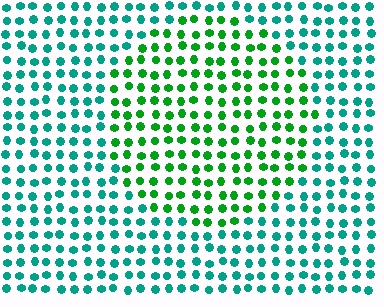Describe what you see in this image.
The image is filled with small teal elements in a uniform arrangement. A circle-shaped region is visible where the elements are tinted to a slightly different hue, forming a subtle color boundary.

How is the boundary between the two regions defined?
The boundary is defined purely by a slight shift in hue (about 42 degrees). Spacing, size, and orientation are identical on both sides.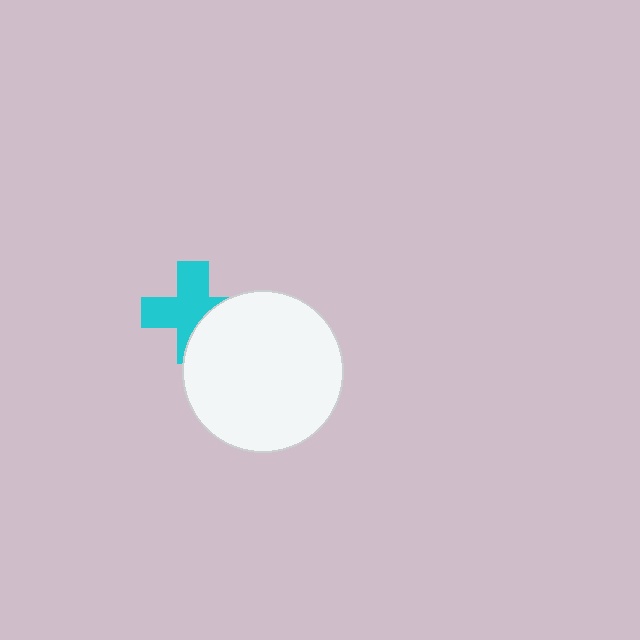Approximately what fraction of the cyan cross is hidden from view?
Roughly 35% of the cyan cross is hidden behind the white circle.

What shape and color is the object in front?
The object in front is a white circle.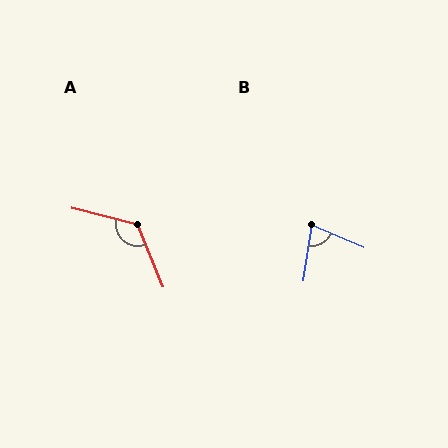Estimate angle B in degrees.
Approximately 76 degrees.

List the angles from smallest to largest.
B (76°), A (126°).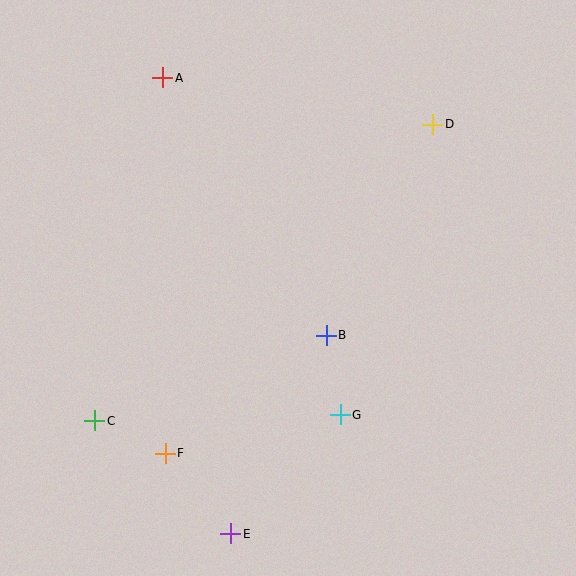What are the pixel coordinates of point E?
Point E is at (231, 534).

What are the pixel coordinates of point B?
Point B is at (326, 335).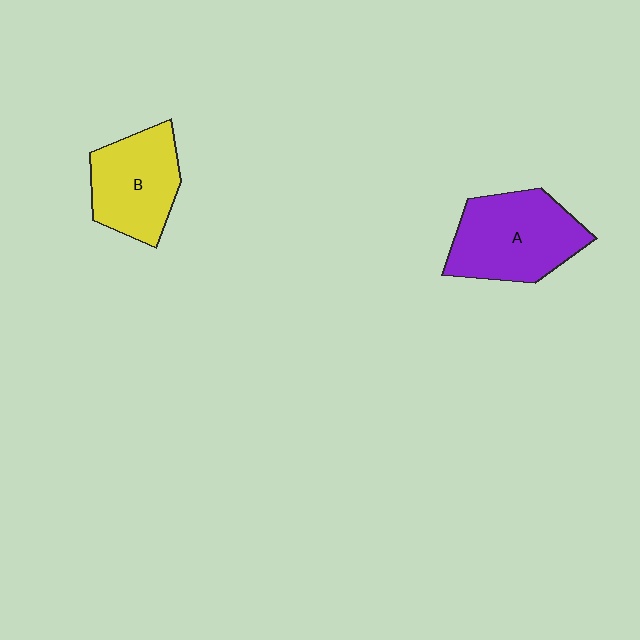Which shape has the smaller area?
Shape B (yellow).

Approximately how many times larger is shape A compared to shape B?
Approximately 1.2 times.